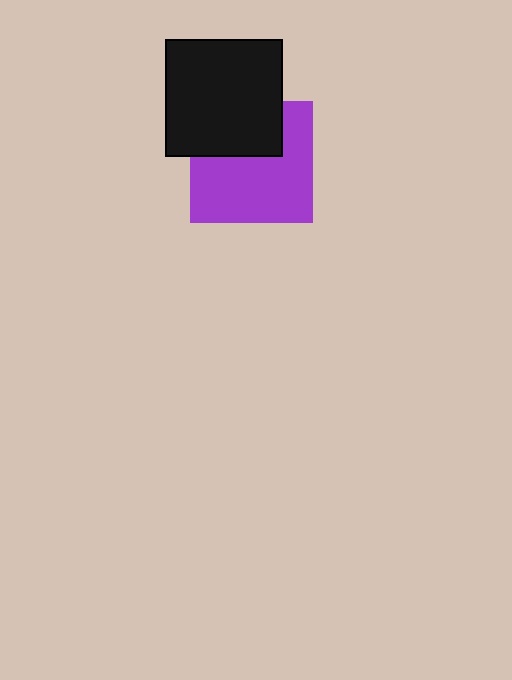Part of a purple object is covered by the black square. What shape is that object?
It is a square.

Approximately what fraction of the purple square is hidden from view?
Roughly 35% of the purple square is hidden behind the black square.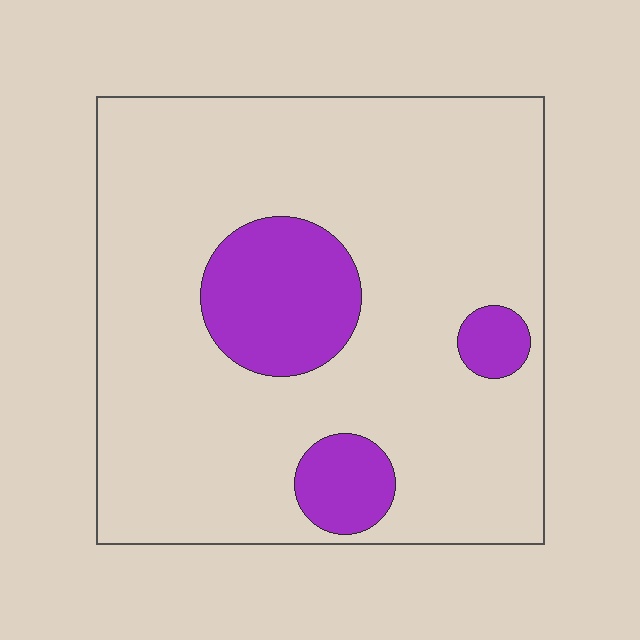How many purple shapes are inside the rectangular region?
3.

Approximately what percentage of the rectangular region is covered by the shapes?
Approximately 15%.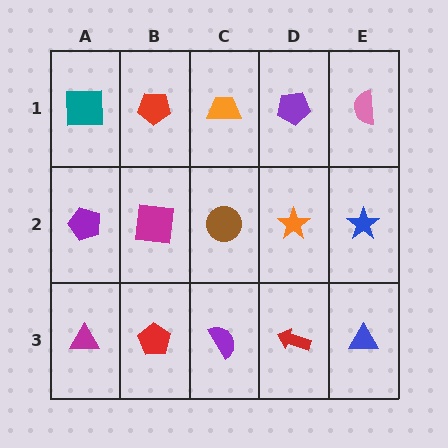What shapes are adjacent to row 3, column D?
An orange star (row 2, column D), a purple semicircle (row 3, column C), a blue triangle (row 3, column E).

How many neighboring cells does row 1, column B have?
3.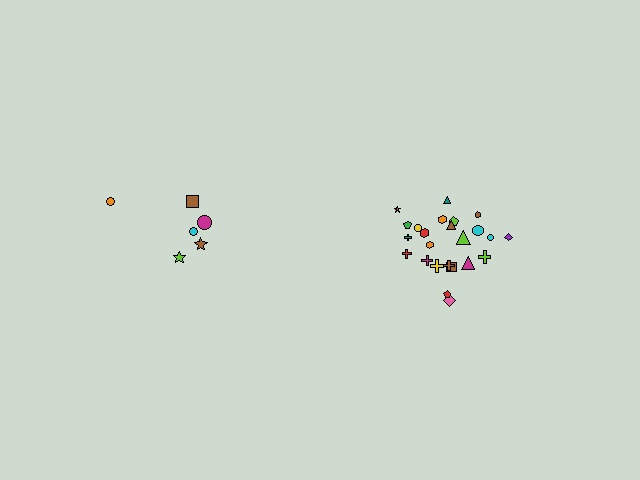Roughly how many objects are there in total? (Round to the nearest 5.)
Roughly 30 objects in total.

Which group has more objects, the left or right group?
The right group.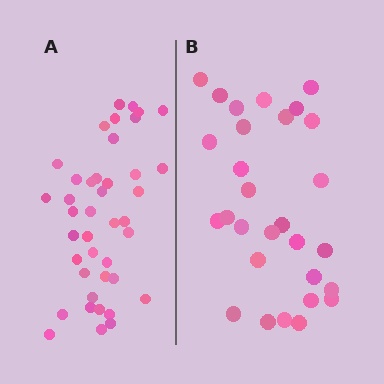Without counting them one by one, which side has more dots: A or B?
Region A (the left region) has more dots.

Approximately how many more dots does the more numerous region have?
Region A has roughly 12 or so more dots than region B.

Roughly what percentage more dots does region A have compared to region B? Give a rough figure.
About 40% more.